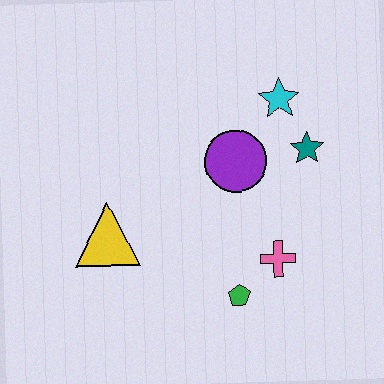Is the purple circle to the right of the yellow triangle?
Yes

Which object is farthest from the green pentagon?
The cyan star is farthest from the green pentagon.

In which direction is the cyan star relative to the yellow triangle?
The cyan star is to the right of the yellow triangle.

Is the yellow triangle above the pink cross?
Yes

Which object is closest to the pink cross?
The green pentagon is closest to the pink cross.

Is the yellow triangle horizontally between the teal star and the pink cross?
No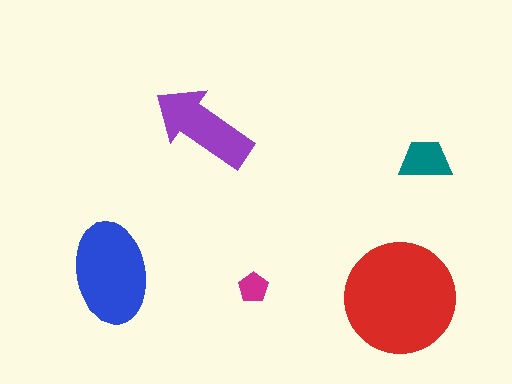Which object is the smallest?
The magenta pentagon.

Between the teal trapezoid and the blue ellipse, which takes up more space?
The blue ellipse.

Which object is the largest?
The red circle.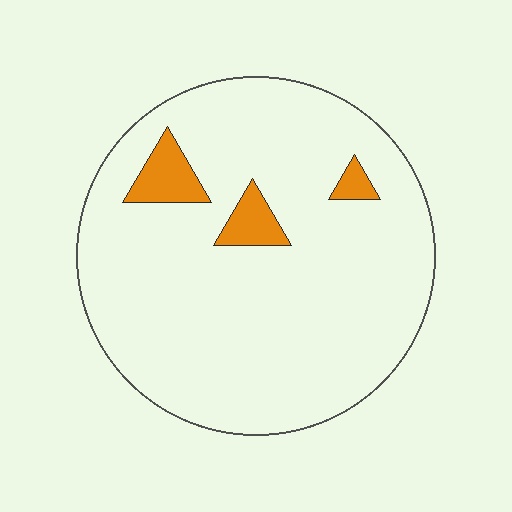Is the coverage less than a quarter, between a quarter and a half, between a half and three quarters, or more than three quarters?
Less than a quarter.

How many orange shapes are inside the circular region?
3.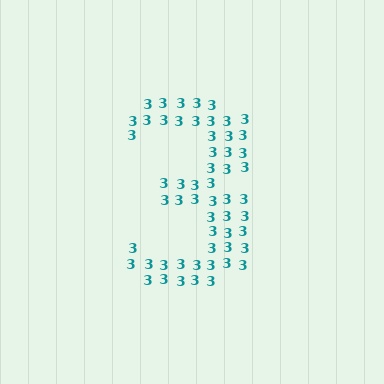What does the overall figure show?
The overall figure shows the digit 3.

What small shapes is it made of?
It is made of small digit 3's.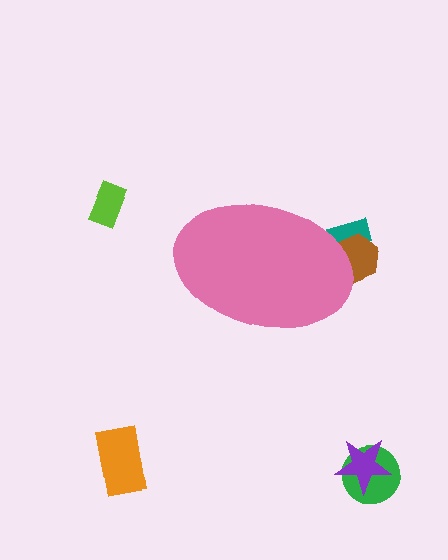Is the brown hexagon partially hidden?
Yes, the brown hexagon is partially hidden behind the pink ellipse.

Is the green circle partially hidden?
No, the green circle is fully visible.